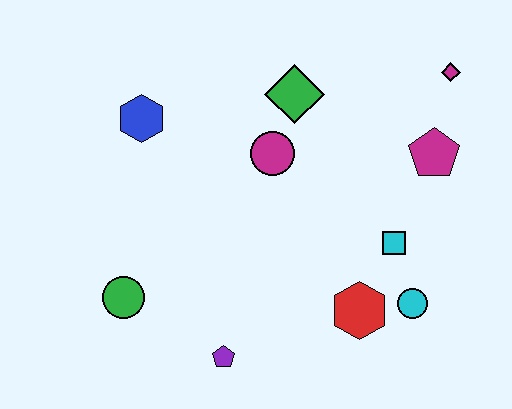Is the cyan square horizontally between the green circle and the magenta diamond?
Yes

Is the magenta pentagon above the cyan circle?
Yes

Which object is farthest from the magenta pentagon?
The green circle is farthest from the magenta pentagon.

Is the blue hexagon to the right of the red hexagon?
No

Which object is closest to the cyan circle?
The red hexagon is closest to the cyan circle.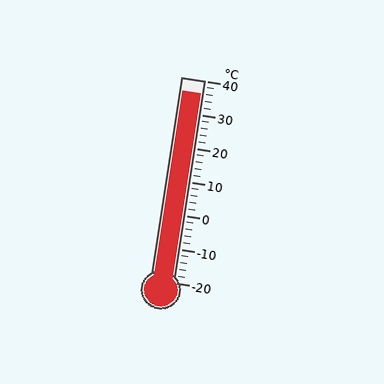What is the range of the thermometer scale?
The thermometer scale ranges from -20°C to 40°C.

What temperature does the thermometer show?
The thermometer shows approximately 36°C.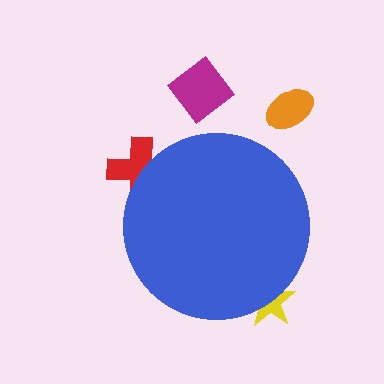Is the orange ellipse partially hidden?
No, the orange ellipse is fully visible.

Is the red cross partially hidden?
Yes, the red cross is partially hidden behind the blue circle.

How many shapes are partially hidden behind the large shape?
2 shapes are partially hidden.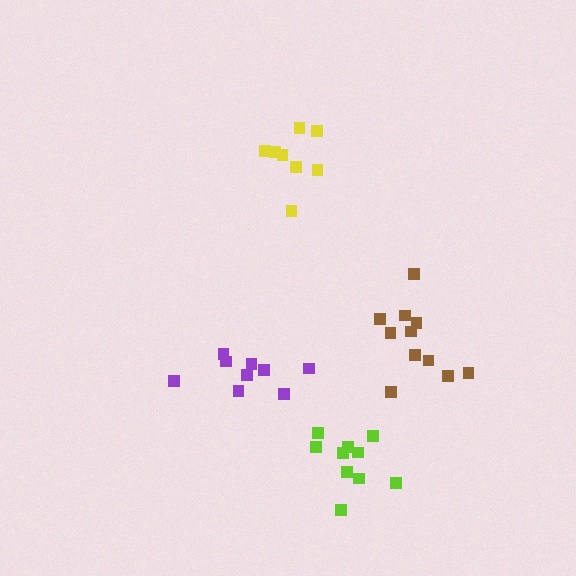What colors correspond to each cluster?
The clusters are colored: purple, brown, yellow, lime.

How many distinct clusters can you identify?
There are 4 distinct clusters.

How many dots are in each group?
Group 1: 9 dots, Group 2: 11 dots, Group 3: 8 dots, Group 4: 10 dots (38 total).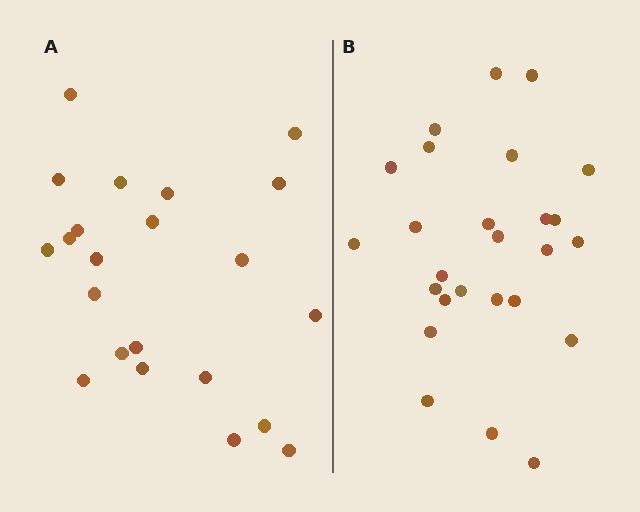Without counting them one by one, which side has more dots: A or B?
Region B (the right region) has more dots.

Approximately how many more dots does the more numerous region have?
Region B has about 4 more dots than region A.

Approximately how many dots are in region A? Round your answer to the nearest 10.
About 20 dots. (The exact count is 22, which rounds to 20.)